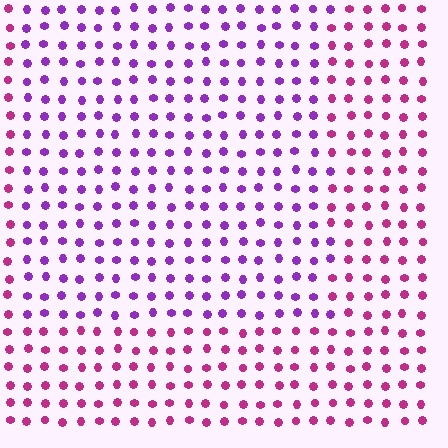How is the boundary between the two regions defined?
The boundary is defined purely by a slight shift in hue (about 41 degrees). Spacing, size, and orientation are identical on both sides.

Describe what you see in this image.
The image is filled with small magenta elements in a uniform arrangement. A rectangle-shaped region is visible where the elements are tinted to a slightly different hue, forming a subtle color boundary.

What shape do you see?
I see a rectangle.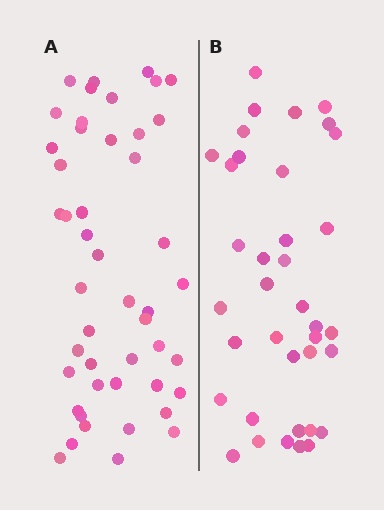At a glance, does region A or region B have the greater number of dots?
Region A (the left region) has more dots.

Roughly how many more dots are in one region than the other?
Region A has roughly 10 or so more dots than region B.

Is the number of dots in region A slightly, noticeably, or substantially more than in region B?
Region A has noticeably more, but not dramatically so. The ratio is roughly 1.3 to 1.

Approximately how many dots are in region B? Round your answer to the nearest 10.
About 40 dots. (The exact count is 37, which rounds to 40.)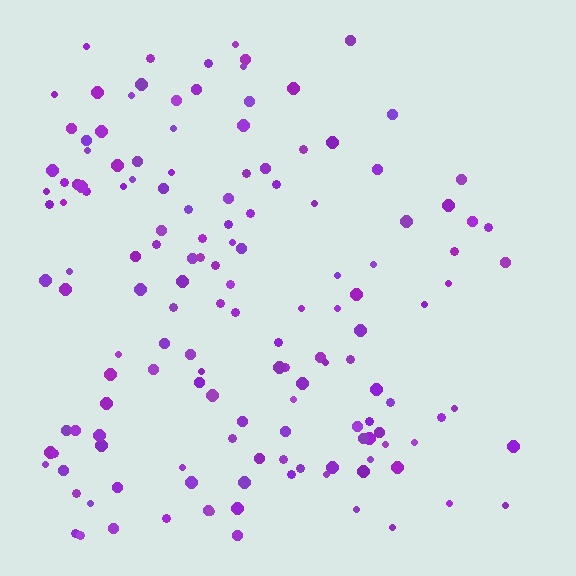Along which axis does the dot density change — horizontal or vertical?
Horizontal.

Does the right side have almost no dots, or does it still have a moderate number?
Still a moderate number, just noticeably fewer than the left.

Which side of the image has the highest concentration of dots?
The left.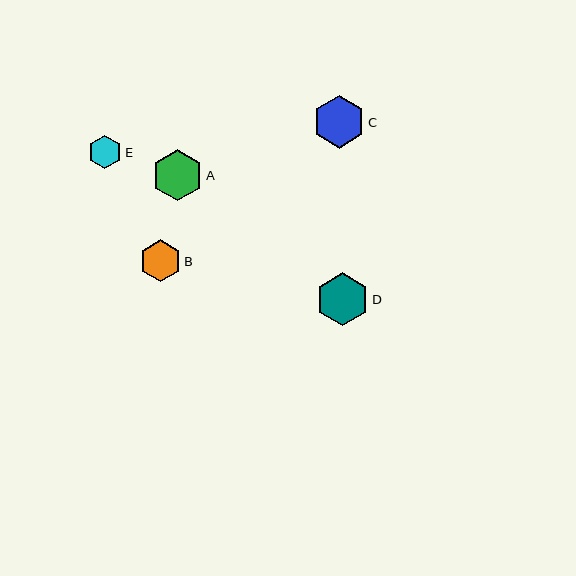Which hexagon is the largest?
Hexagon D is the largest with a size of approximately 53 pixels.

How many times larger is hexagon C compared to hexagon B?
Hexagon C is approximately 1.3 times the size of hexagon B.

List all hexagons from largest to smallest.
From largest to smallest: D, C, A, B, E.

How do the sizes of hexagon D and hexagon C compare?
Hexagon D and hexagon C are approximately the same size.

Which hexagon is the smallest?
Hexagon E is the smallest with a size of approximately 34 pixels.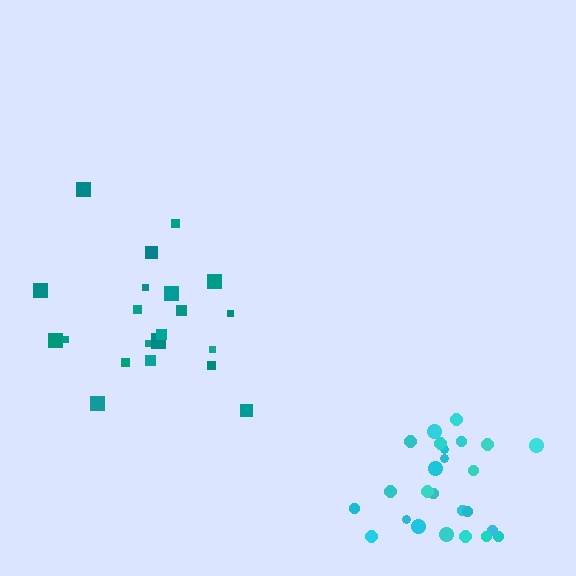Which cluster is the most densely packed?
Cyan.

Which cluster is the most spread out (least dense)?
Teal.